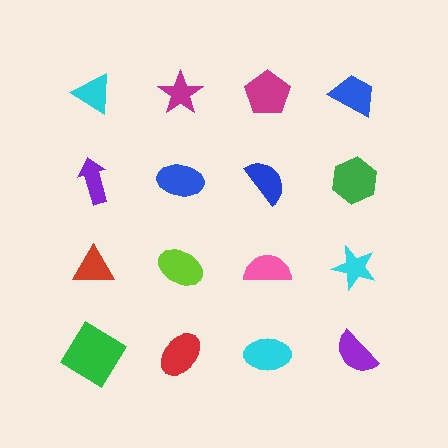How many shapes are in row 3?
4 shapes.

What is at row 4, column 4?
A purple semicircle.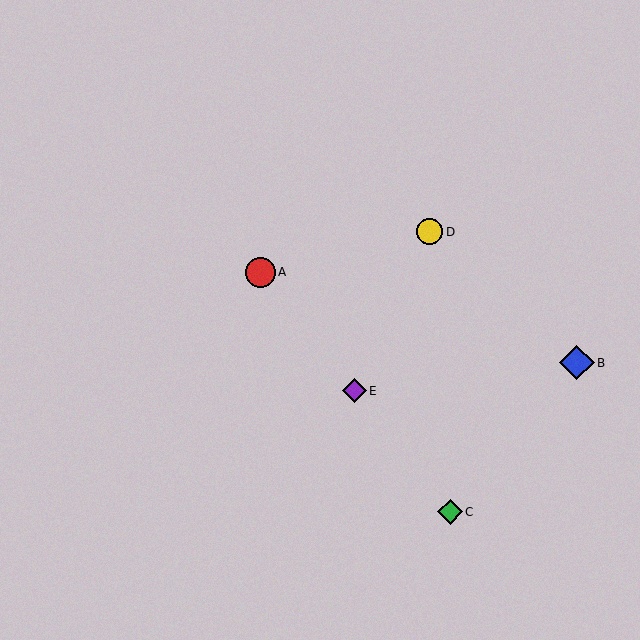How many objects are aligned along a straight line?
3 objects (A, C, E) are aligned along a straight line.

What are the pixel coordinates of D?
Object D is at (430, 232).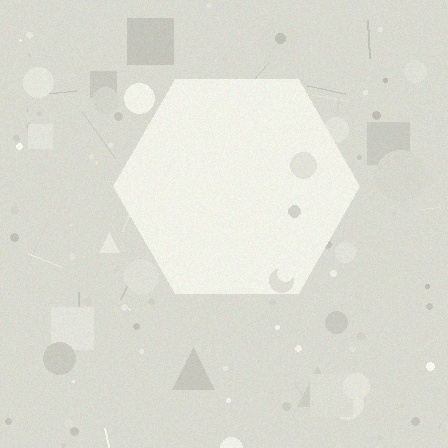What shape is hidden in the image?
A hexagon is hidden in the image.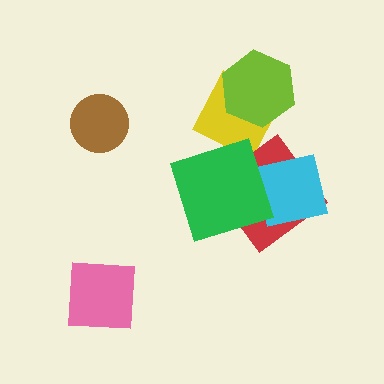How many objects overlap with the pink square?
0 objects overlap with the pink square.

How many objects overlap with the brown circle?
0 objects overlap with the brown circle.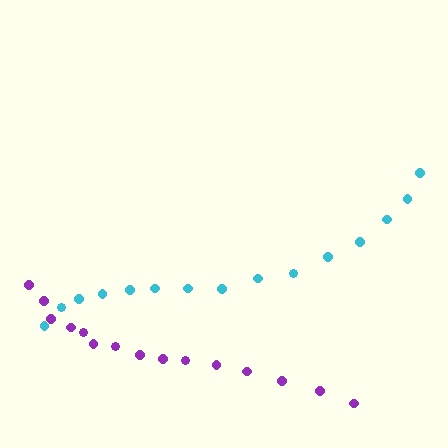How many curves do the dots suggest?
There are 2 distinct paths.